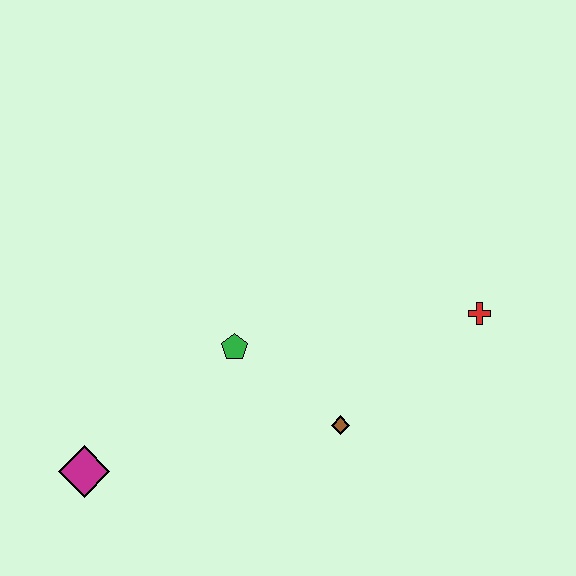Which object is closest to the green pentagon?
The brown diamond is closest to the green pentagon.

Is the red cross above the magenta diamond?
Yes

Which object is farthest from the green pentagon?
The red cross is farthest from the green pentagon.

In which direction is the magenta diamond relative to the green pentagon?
The magenta diamond is to the left of the green pentagon.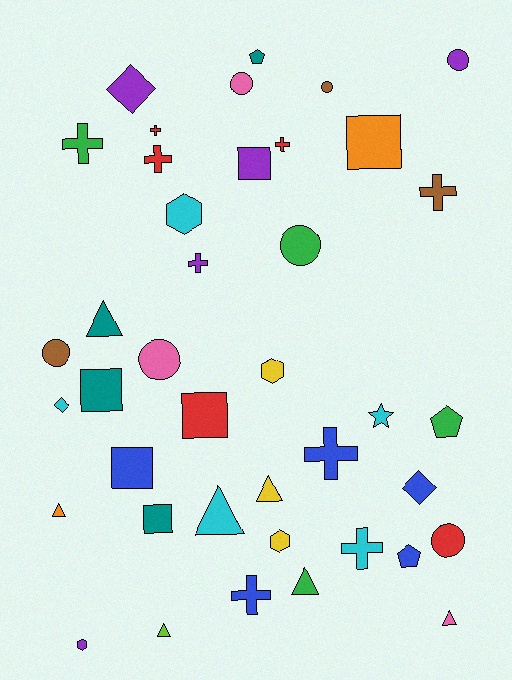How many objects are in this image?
There are 40 objects.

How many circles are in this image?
There are 7 circles.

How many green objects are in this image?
There are 4 green objects.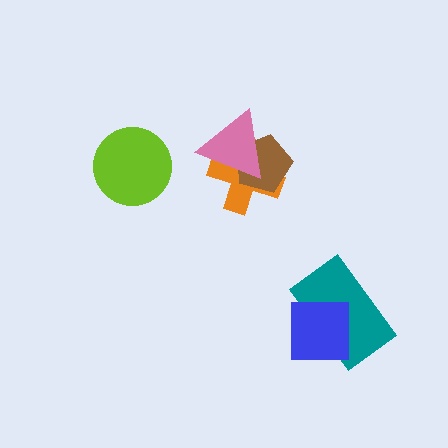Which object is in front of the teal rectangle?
The blue square is in front of the teal rectangle.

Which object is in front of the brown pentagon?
The pink triangle is in front of the brown pentagon.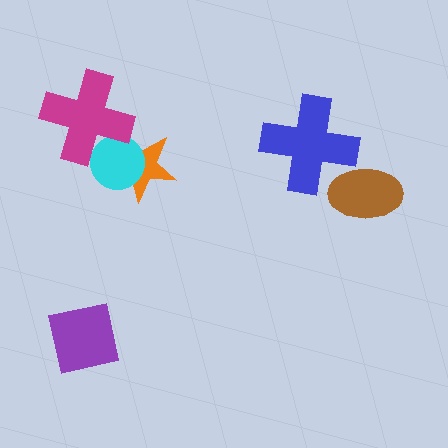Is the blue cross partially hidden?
Yes, it is partially covered by another shape.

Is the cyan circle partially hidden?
Yes, it is partially covered by another shape.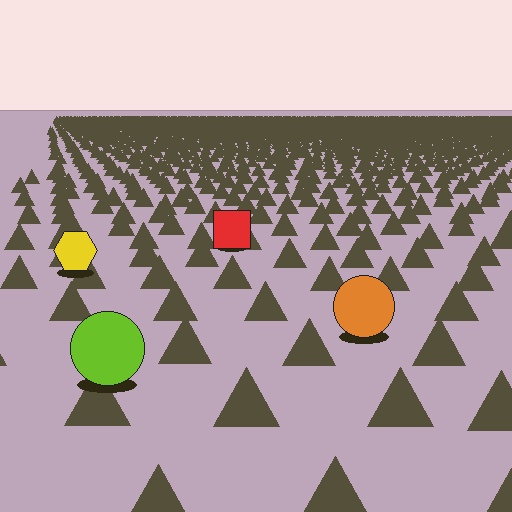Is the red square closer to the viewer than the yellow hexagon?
No. The yellow hexagon is closer — you can tell from the texture gradient: the ground texture is coarser near it.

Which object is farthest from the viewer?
The red square is farthest from the viewer. It appears smaller and the ground texture around it is denser.